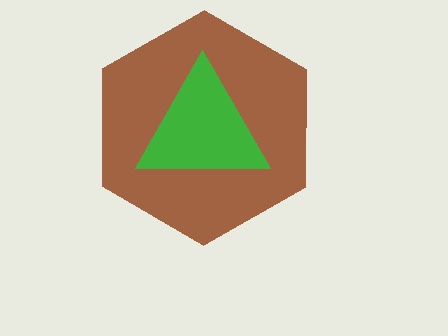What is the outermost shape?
The brown hexagon.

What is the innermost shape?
The green triangle.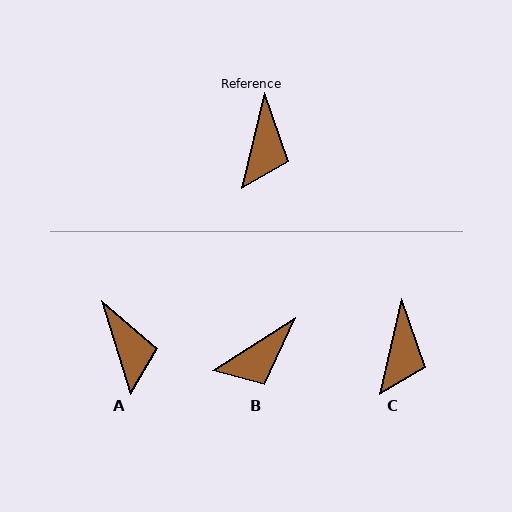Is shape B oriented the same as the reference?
No, it is off by about 44 degrees.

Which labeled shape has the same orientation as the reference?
C.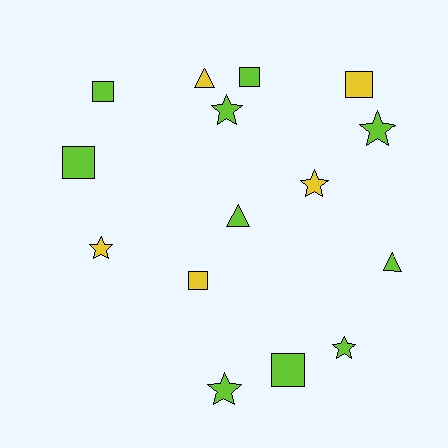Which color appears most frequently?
Lime, with 10 objects.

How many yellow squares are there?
There are 2 yellow squares.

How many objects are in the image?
There are 15 objects.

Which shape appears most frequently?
Square, with 6 objects.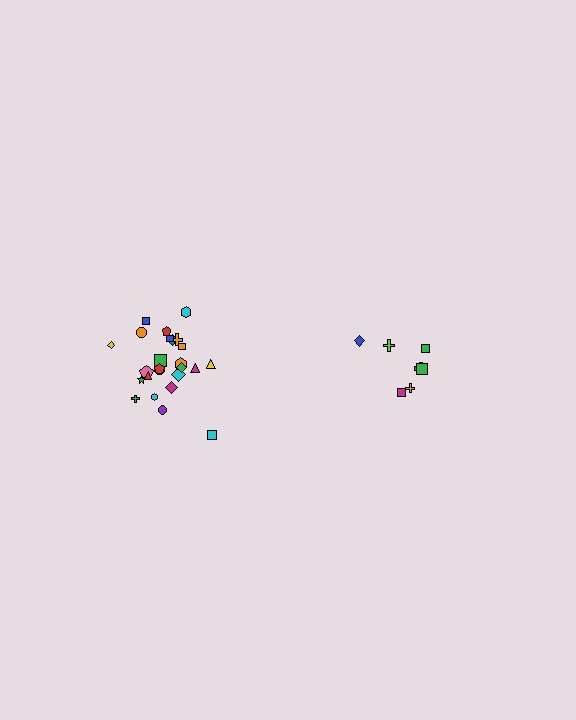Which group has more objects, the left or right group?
The left group.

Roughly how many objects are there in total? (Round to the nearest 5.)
Roughly 30 objects in total.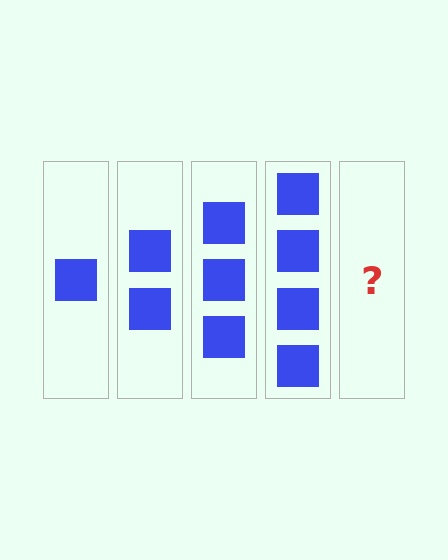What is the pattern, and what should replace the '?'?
The pattern is that each step adds one more square. The '?' should be 5 squares.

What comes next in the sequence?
The next element should be 5 squares.